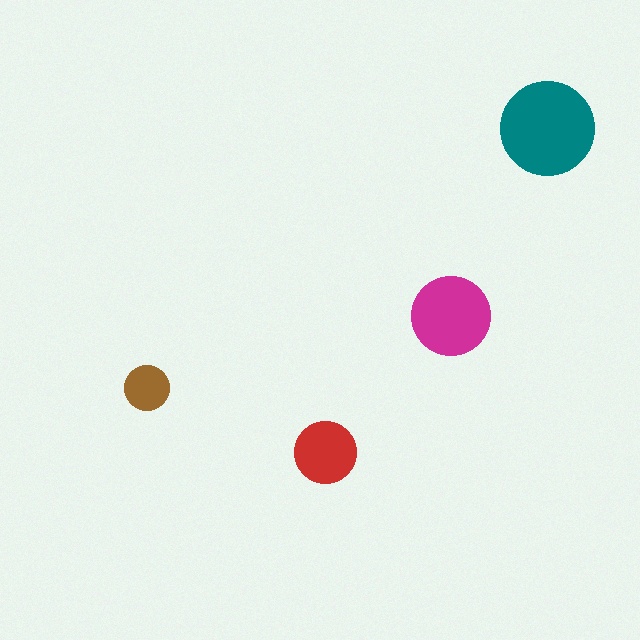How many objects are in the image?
There are 4 objects in the image.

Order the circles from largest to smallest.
the teal one, the magenta one, the red one, the brown one.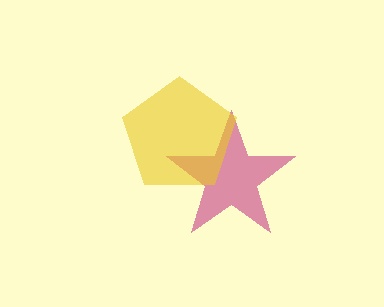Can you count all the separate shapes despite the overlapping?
Yes, there are 2 separate shapes.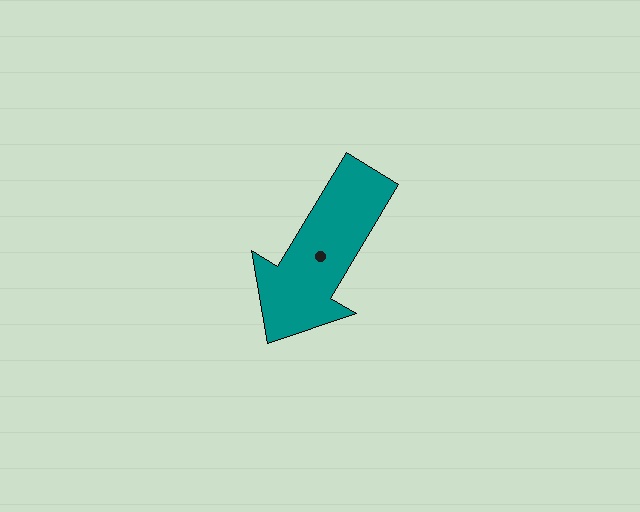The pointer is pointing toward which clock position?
Roughly 7 o'clock.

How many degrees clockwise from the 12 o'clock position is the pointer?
Approximately 211 degrees.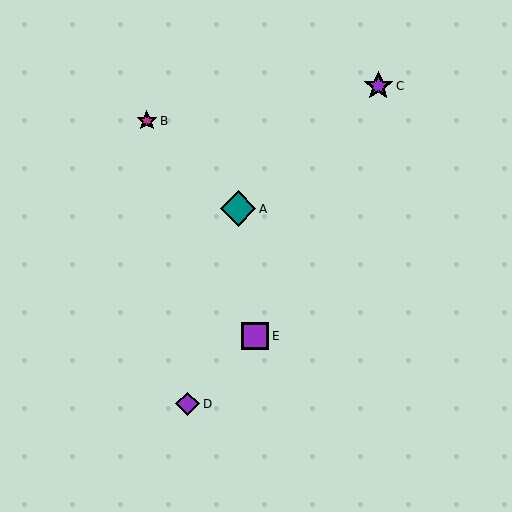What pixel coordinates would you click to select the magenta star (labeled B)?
Click at (147, 121) to select the magenta star B.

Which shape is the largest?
The teal diamond (labeled A) is the largest.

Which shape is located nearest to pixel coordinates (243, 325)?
The purple square (labeled E) at (255, 336) is nearest to that location.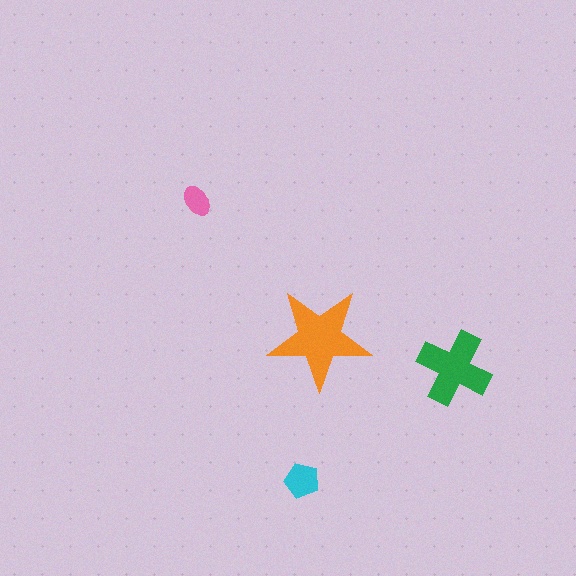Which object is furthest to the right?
The green cross is rightmost.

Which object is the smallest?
The pink ellipse.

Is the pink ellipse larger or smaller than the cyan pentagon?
Smaller.